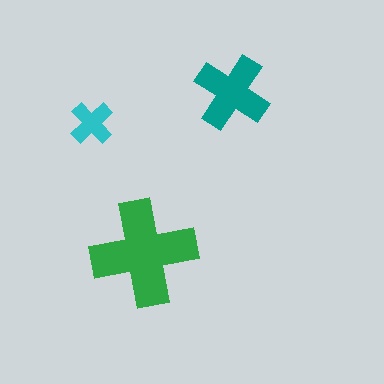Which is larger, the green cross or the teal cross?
The green one.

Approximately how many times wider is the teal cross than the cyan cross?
About 1.5 times wider.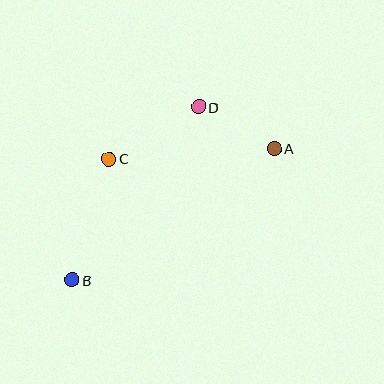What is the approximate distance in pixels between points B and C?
The distance between B and C is approximately 127 pixels.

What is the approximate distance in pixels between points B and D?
The distance between B and D is approximately 215 pixels.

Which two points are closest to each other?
Points A and D are closest to each other.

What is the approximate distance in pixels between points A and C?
The distance between A and C is approximately 165 pixels.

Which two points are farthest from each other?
Points A and B are farthest from each other.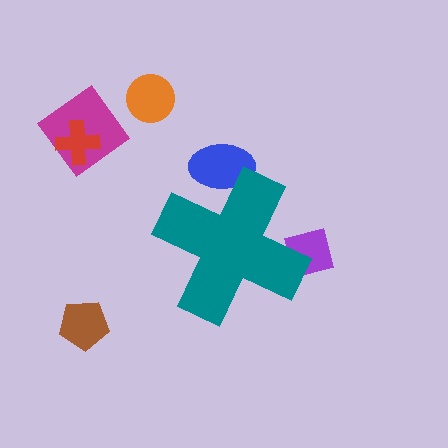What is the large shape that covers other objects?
A teal cross.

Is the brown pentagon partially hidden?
No, the brown pentagon is fully visible.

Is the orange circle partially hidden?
No, the orange circle is fully visible.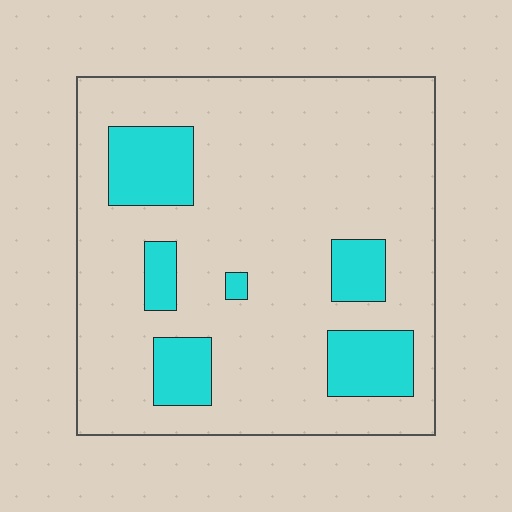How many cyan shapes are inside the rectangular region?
6.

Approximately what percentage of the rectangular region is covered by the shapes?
Approximately 20%.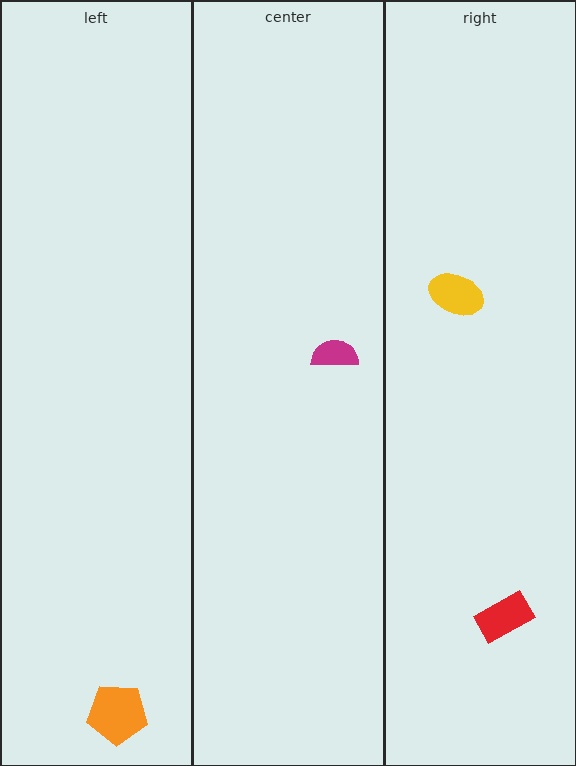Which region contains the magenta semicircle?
The center region.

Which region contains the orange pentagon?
The left region.